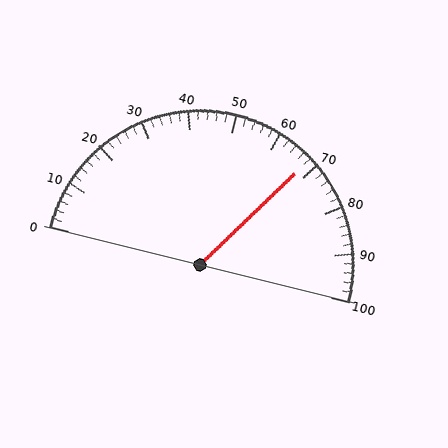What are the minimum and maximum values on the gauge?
The gauge ranges from 0 to 100.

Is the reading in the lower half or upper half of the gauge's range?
The reading is in the upper half of the range (0 to 100).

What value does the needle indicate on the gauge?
The needle indicates approximately 68.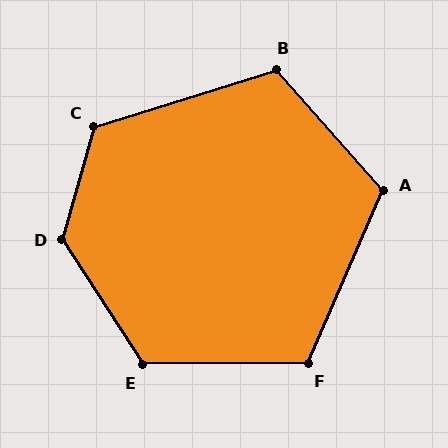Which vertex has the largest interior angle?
D, at approximately 132 degrees.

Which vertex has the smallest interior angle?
F, at approximately 114 degrees.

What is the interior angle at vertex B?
Approximately 114 degrees (obtuse).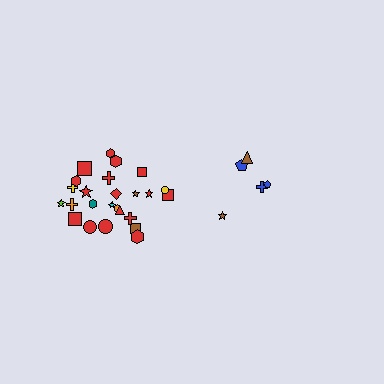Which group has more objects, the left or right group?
The left group.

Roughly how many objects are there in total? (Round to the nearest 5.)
Roughly 30 objects in total.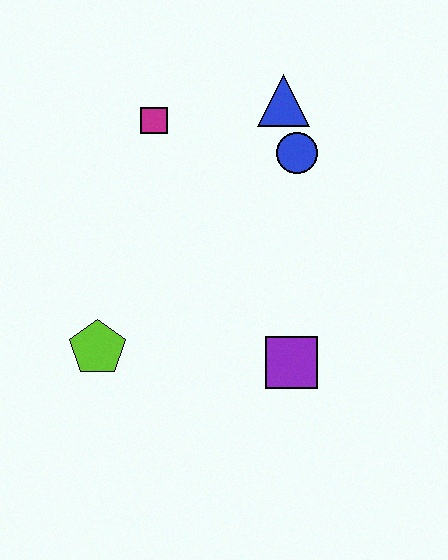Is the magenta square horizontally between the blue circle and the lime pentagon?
Yes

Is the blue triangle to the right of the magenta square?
Yes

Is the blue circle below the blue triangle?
Yes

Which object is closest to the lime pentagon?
The purple square is closest to the lime pentagon.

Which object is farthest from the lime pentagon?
The blue triangle is farthest from the lime pentagon.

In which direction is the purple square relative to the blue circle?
The purple square is below the blue circle.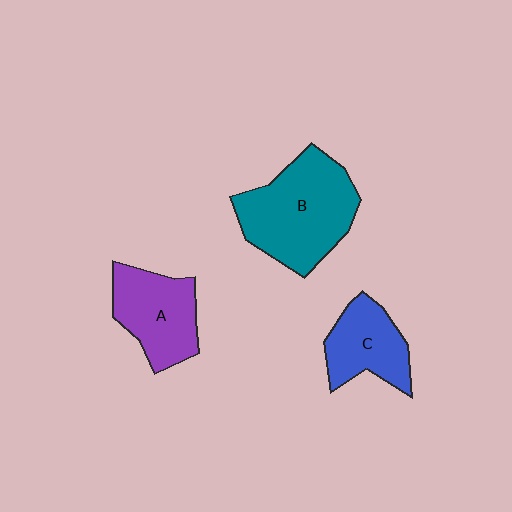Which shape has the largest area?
Shape B (teal).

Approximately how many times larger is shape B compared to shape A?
Approximately 1.5 times.